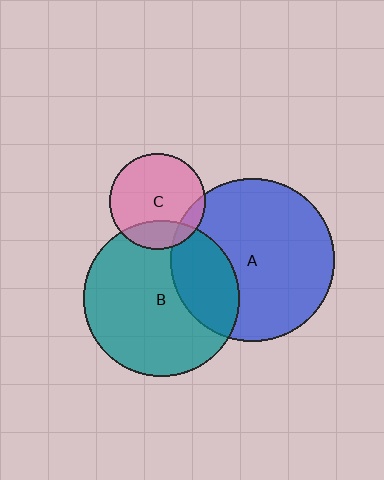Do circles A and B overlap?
Yes.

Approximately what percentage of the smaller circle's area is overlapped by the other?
Approximately 30%.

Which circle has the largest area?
Circle A (blue).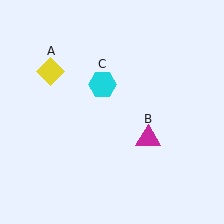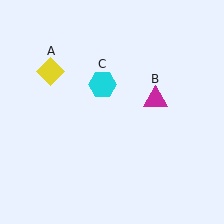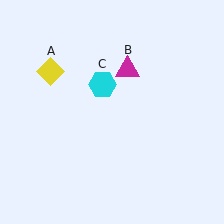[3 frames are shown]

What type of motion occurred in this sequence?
The magenta triangle (object B) rotated counterclockwise around the center of the scene.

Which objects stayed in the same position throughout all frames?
Yellow diamond (object A) and cyan hexagon (object C) remained stationary.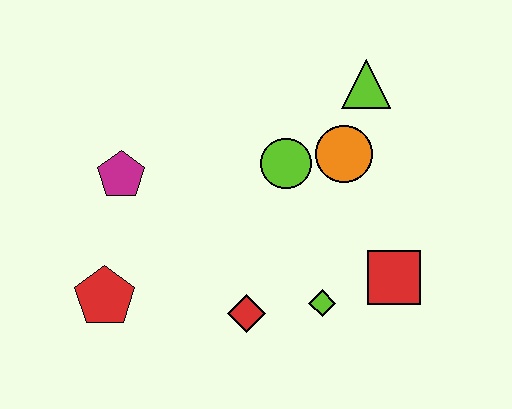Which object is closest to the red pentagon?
The magenta pentagon is closest to the red pentagon.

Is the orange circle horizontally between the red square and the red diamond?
Yes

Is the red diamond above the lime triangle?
No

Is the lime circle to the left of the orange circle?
Yes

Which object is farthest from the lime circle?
The red pentagon is farthest from the lime circle.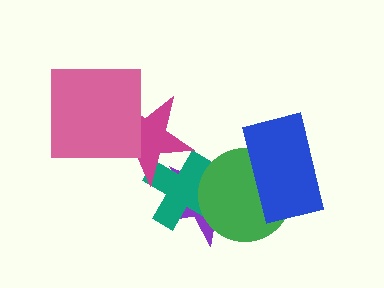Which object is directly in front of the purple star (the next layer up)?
The teal cross is directly in front of the purple star.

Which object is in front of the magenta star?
The pink square is in front of the magenta star.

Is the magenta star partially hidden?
Yes, it is partially covered by another shape.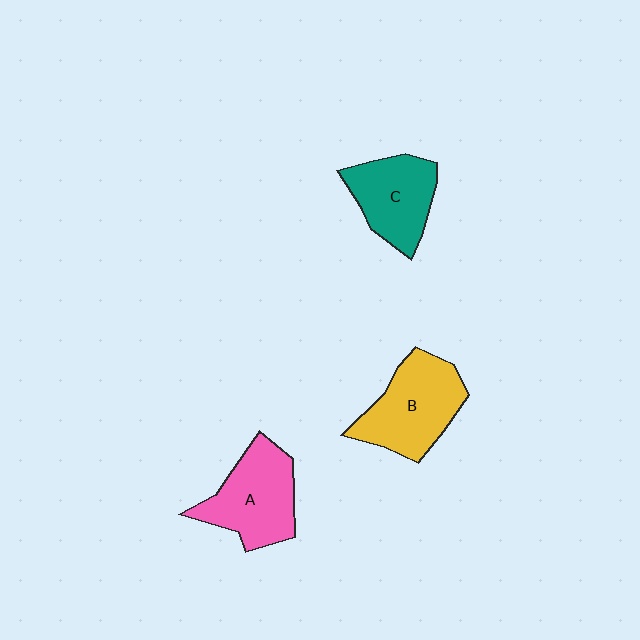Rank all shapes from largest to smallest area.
From largest to smallest: B (yellow), A (pink), C (teal).